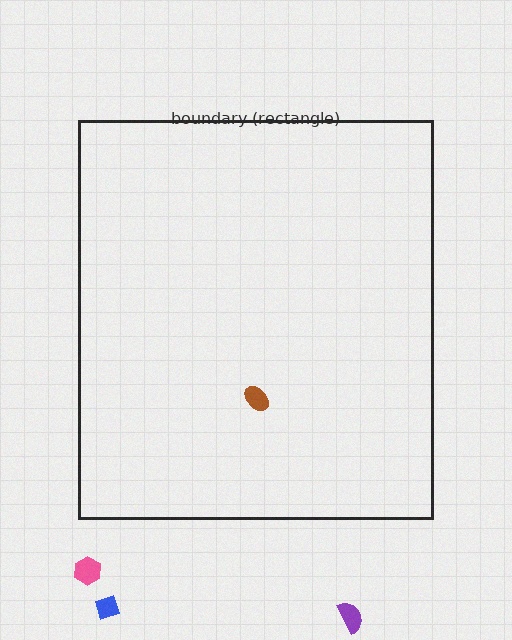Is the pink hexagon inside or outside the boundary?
Outside.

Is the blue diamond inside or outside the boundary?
Outside.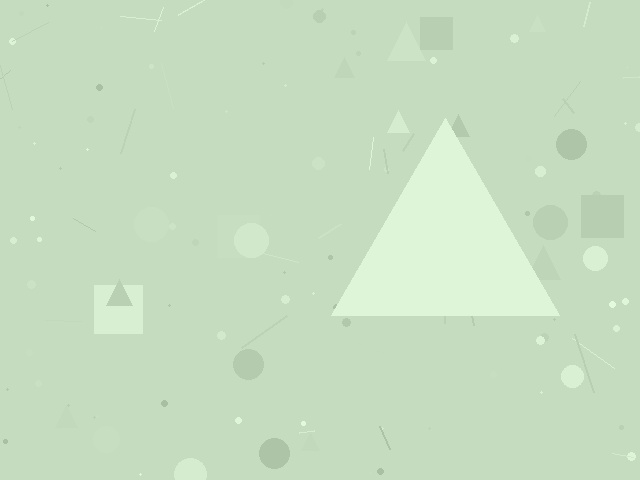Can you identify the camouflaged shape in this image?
The camouflaged shape is a triangle.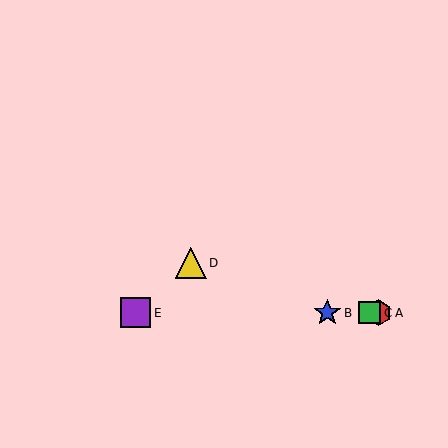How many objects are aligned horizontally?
4 objects (A, B, C, E) are aligned horizontally.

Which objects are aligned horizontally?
Objects A, B, C, E are aligned horizontally.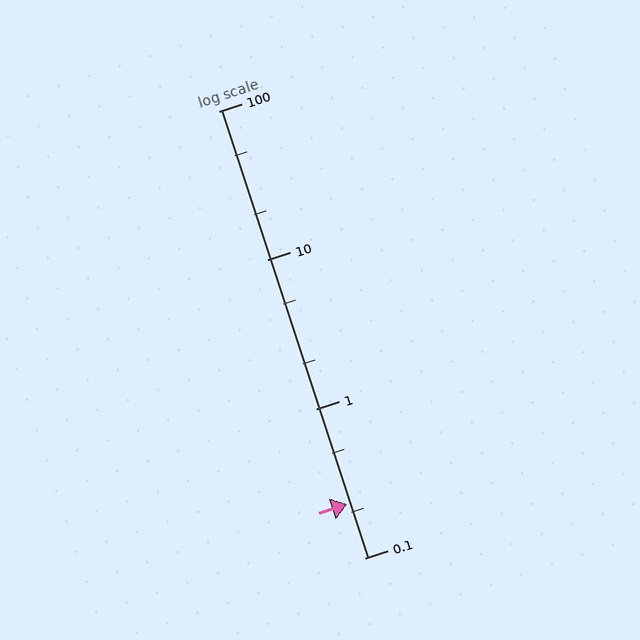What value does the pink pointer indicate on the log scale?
The pointer indicates approximately 0.23.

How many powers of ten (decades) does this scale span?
The scale spans 3 decades, from 0.1 to 100.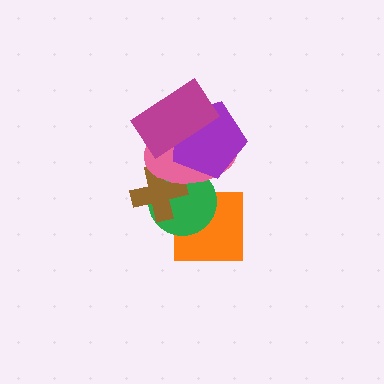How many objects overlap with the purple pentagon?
2 objects overlap with the purple pentagon.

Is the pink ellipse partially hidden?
Yes, it is partially covered by another shape.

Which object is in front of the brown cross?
The pink ellipse is in front of the brown cross.